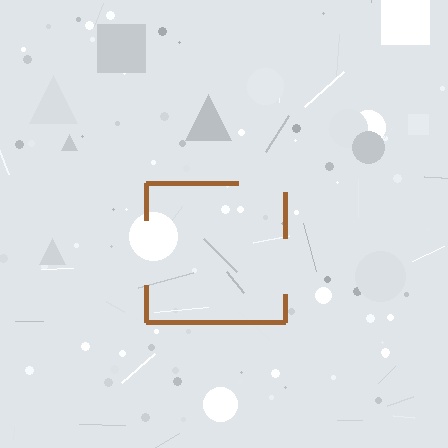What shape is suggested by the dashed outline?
The dashed outline suggests a square.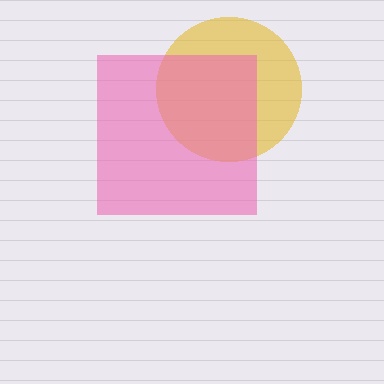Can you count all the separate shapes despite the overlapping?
Yes, there are 2 separate shapes.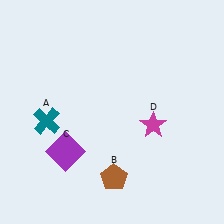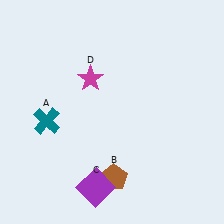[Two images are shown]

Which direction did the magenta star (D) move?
The magenta star (D) moved left.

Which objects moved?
The objects that moved are: the purple square (C), the magenta star (D).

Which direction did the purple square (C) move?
The purple square (C) moved down.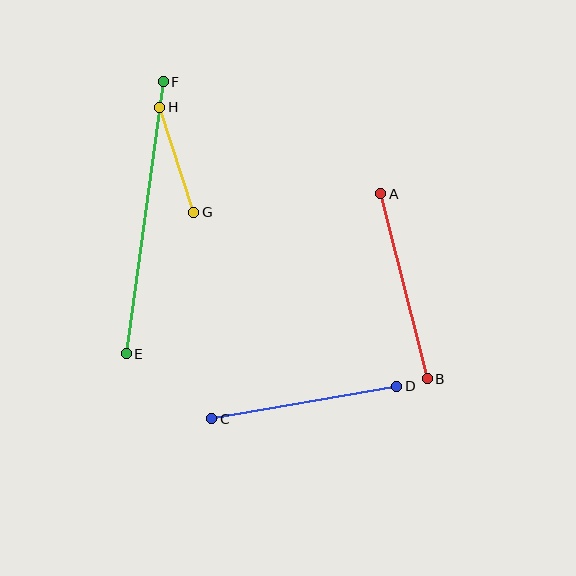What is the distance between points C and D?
The distance is approximately 188 pixels.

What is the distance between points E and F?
The distance is approximately 275 pixels.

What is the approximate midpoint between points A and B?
The midpoint is at approximately (404, 286) pixels.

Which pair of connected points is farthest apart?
Points E and F are farthest apart.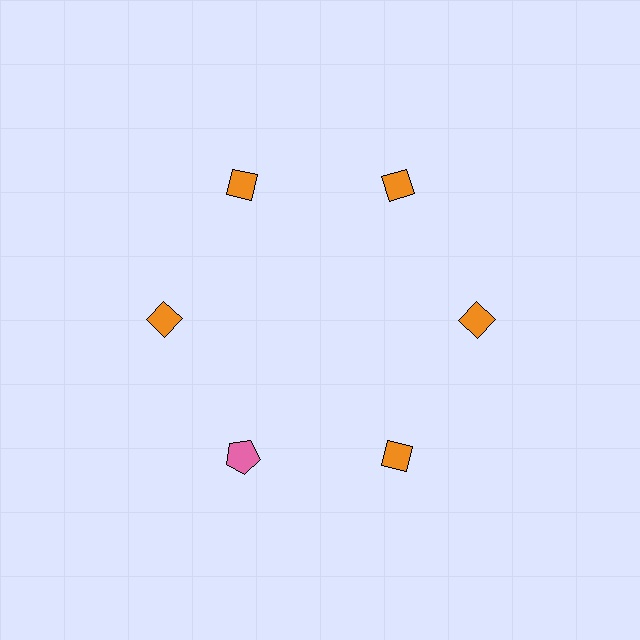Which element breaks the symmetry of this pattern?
The pink pentagon at roughly the 7 o'clock position breaks the symmetry. All other shapes are orange diamonds.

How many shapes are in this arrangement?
There are 6 shapes arranged in a ring pattern.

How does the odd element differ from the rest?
It differs in both color (pink instead of orange) and shape (pentagon instead of diamond).